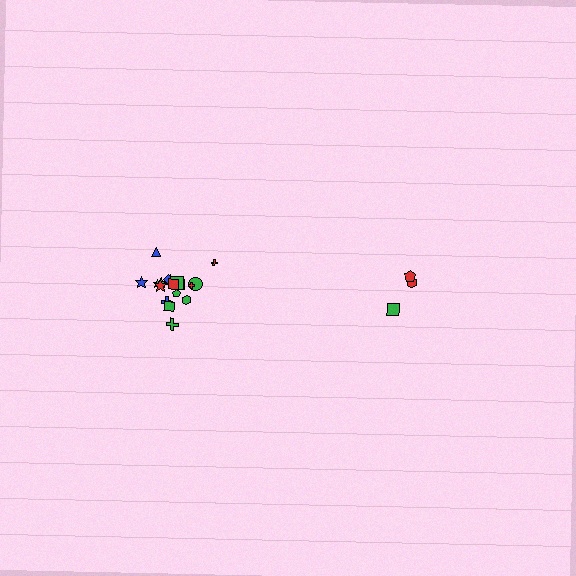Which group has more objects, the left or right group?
The left group.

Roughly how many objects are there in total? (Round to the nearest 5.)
Roughly 20 objects in total.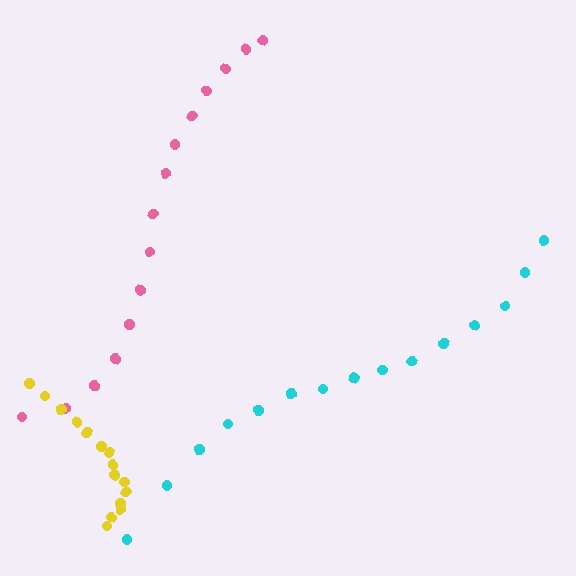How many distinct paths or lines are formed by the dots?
There are 3 distinct paths.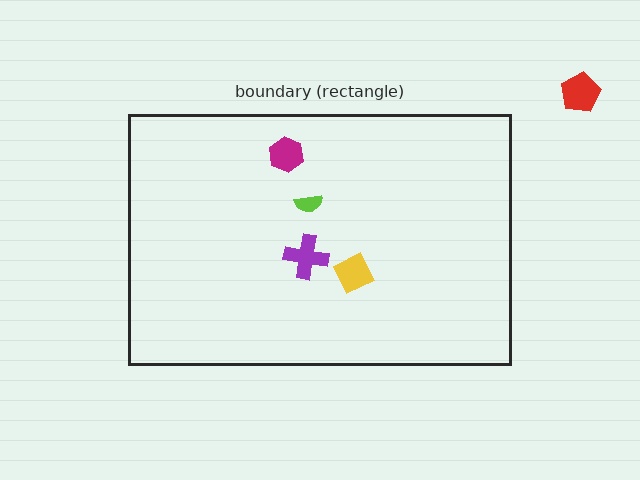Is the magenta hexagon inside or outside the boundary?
Inside.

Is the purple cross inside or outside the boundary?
Inside.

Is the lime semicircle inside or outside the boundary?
Inside.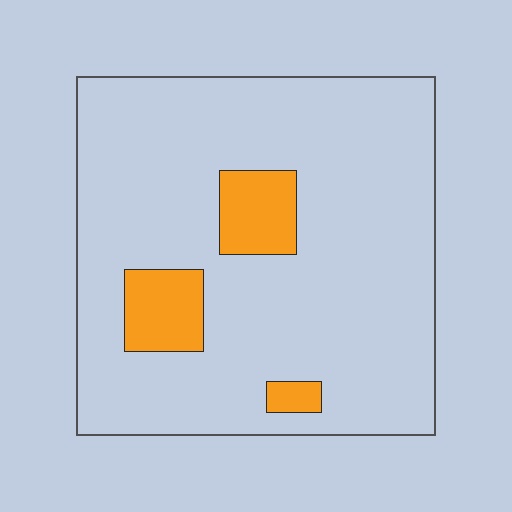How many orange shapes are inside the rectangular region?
3.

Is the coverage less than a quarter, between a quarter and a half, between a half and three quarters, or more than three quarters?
Less than a quarter.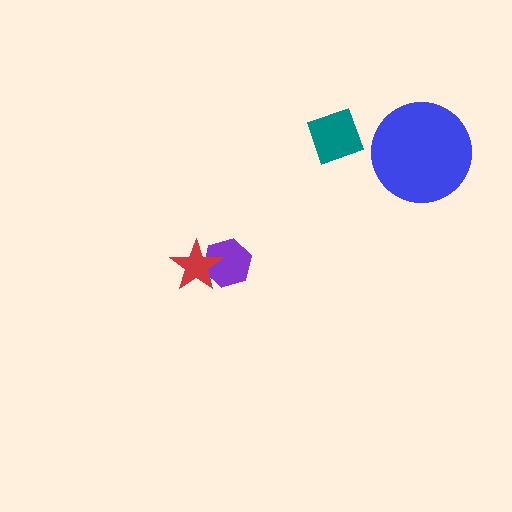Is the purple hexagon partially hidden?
Yes, it is partially covered by another shape.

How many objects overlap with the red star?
1 object overlaps with the red star.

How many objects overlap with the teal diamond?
0 objects overlap with the teal diamond.